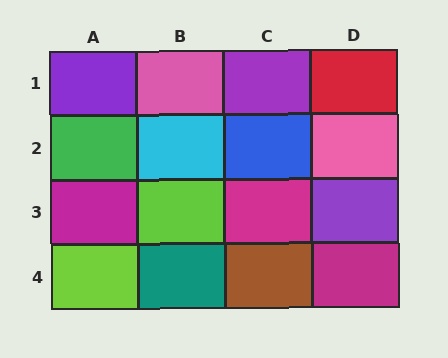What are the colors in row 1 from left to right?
Purple, pink, purple, red.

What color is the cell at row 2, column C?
Blue.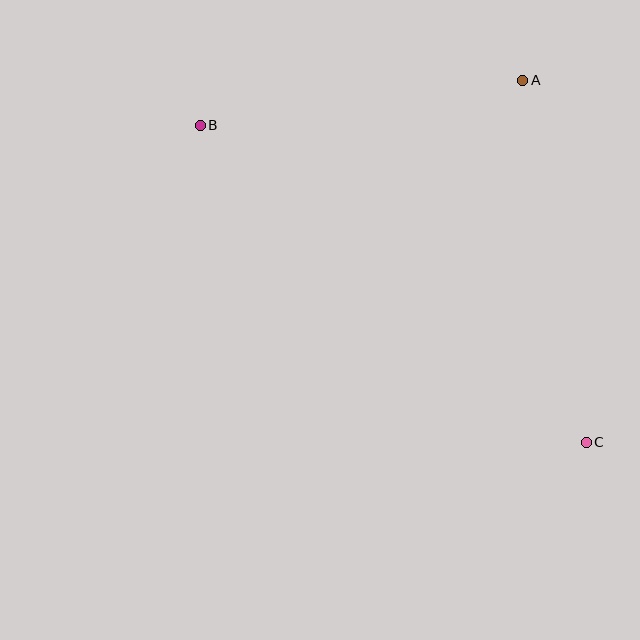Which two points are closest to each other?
Points A and B are closest to each other.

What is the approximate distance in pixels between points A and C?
The distance between A and C is approximately 367 pixels.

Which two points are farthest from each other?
Points B and C are farthest from each other.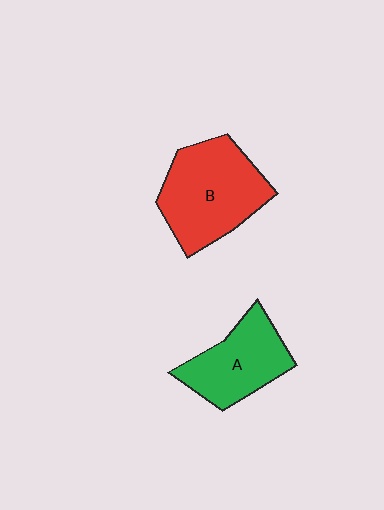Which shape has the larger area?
Shape B (red).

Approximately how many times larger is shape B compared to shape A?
Approximately 1.4 times.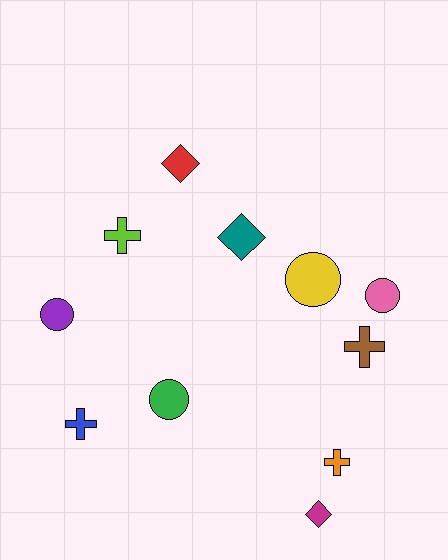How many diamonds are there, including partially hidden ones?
There are 3 diamonds.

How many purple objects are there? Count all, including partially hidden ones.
There is 1 purple object.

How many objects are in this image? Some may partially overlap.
There are 11 objects.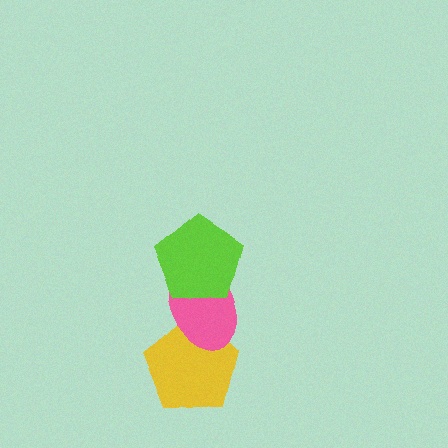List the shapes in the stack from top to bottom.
From top to bottom: the lime pentagon, the pink ellipse, the yellow pentagon.